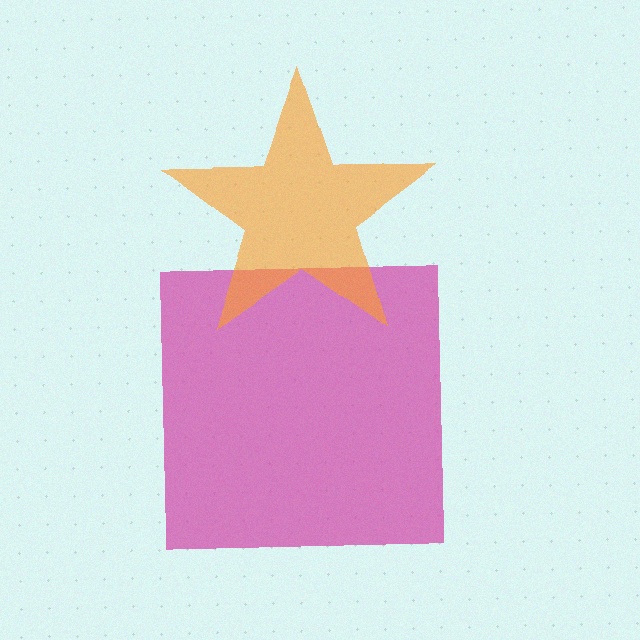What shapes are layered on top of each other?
The layered shapes are: a magenta square, an orange star.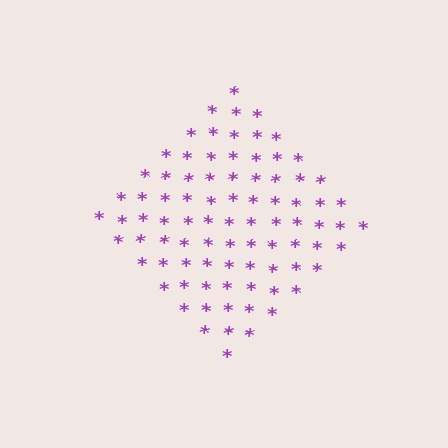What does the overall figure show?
The overall figure shows a diamond.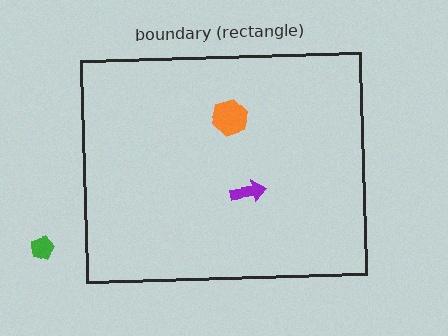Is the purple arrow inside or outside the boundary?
Inside.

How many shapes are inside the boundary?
2 inside, 1 outside.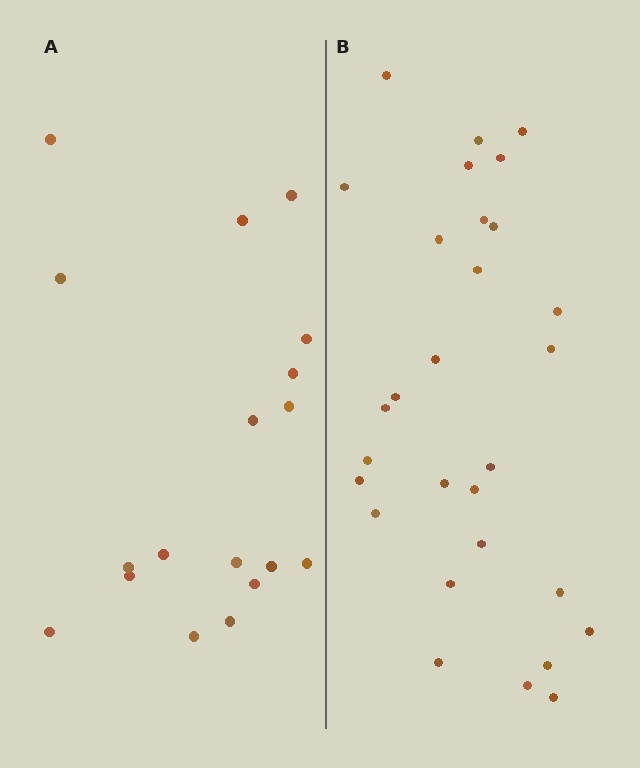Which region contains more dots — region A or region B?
Region B (the right region) has more dots.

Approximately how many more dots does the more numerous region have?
Region B has roughly 12 or so more dots than region A.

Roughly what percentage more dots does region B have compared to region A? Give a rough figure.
About 60% more.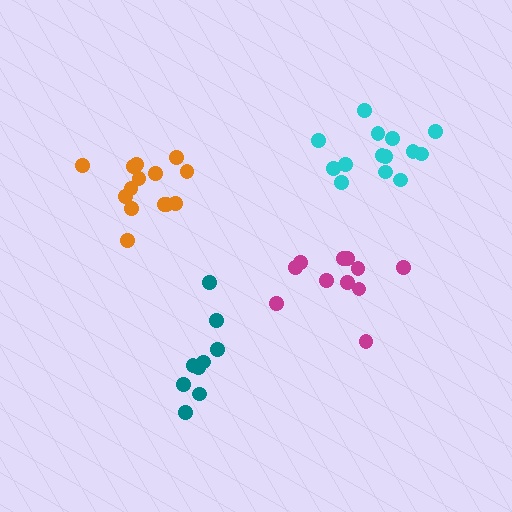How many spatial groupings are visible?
There are 4 spatial groupings.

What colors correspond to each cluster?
The clusters are colored: magenta, orange, teal, cyan.